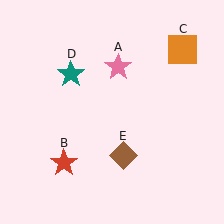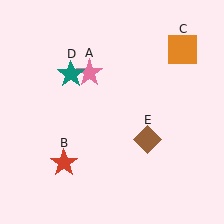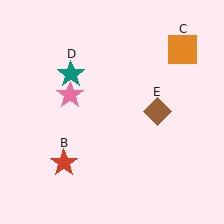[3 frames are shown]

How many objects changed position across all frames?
2 objects changed position: pink star (object A), brown diamond (object E).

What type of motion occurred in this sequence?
The pink star (object A), brown diamond (object E) rotated counterclockwise around the center of the scene.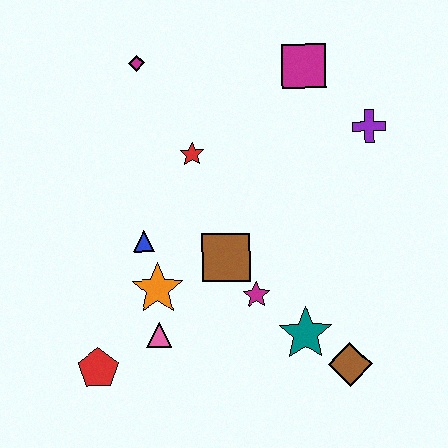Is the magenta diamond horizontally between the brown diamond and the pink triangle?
No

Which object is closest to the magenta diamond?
The red star is closest to the magenta diamond.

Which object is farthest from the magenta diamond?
The brown diamond is farthest from the magenta diamond.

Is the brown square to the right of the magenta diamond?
Yes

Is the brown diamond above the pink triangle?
No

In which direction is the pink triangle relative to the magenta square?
The pink triangle is below the magenta square.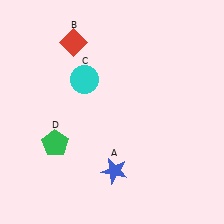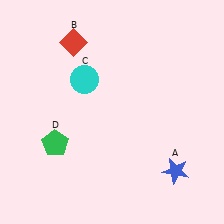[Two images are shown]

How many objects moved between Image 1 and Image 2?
1 object moved between the two images.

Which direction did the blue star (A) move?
The blue star (A) moved right.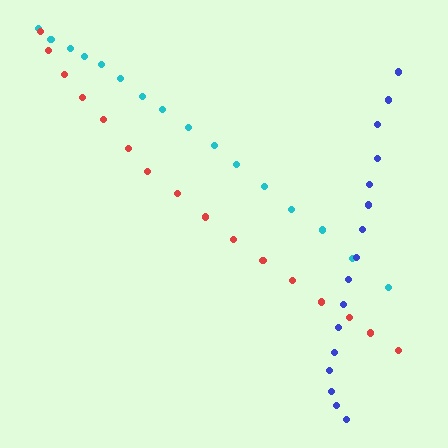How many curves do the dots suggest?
There are 3 distinct paths.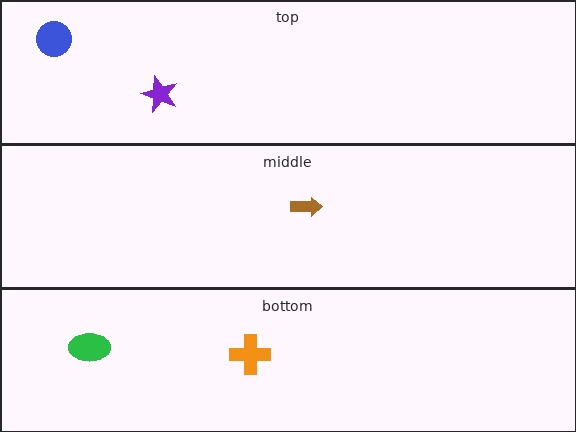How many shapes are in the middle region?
1.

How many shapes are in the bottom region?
2.